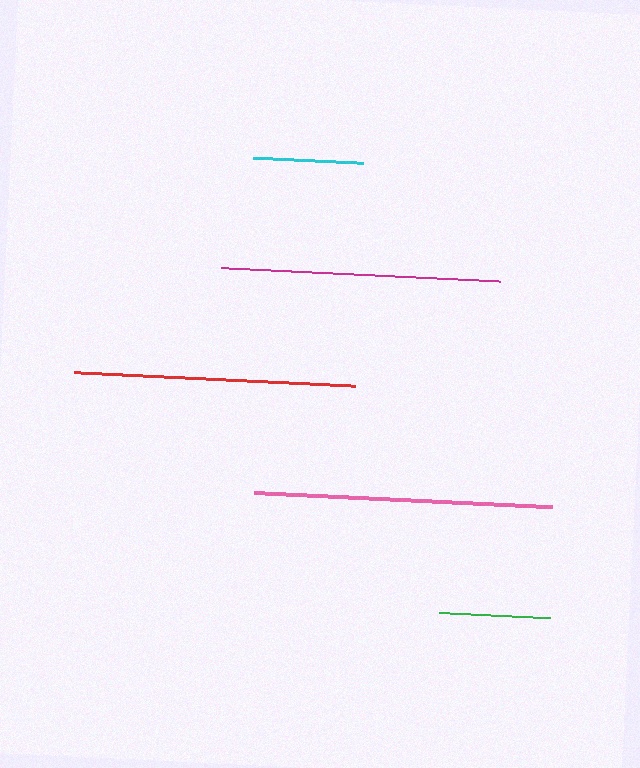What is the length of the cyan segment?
The cyan segment is approximately 110 pixels long.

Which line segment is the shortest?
The cyan line is the shortest at approximately 110 pixels.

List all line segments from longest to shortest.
From longest to shortest: pink, red, magenta, green, cyan.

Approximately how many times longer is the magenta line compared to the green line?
The magenta line is approximately 2.5 times the length of the green line.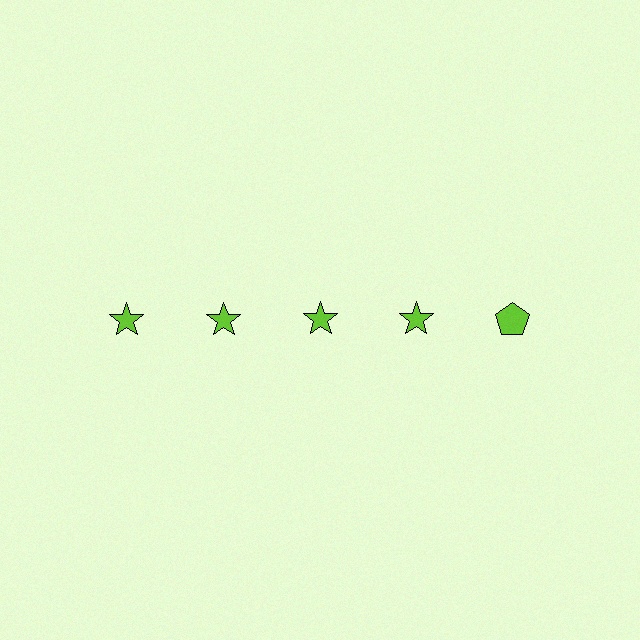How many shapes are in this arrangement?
There are 5 shapes arranged in a grid pattern.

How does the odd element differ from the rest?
It has a different shape: pentagon instead of star.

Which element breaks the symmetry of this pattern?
The lime pentagon in the top row, rightmost column breaks the symmetry. All other shapes are lime stars.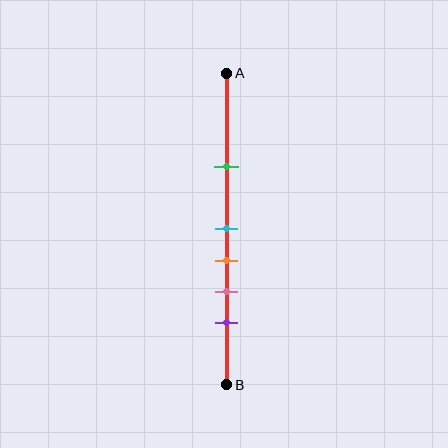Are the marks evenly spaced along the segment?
No, the marks are not evenly spaced.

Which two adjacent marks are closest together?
The cyan and orange marks are the closest adjacent pair.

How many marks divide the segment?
There are 5 marks dividing the segment.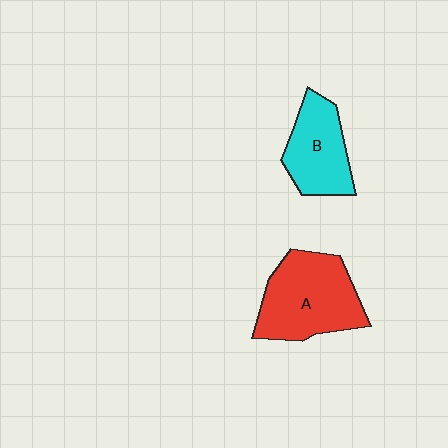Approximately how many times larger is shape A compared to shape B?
Approximately 1.4 times.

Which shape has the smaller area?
Shape B (cyan).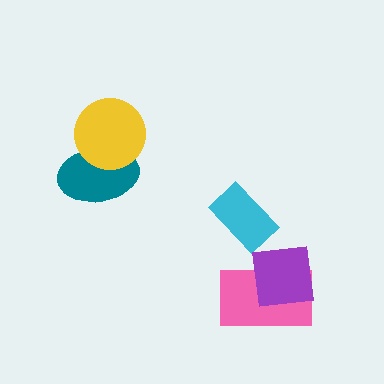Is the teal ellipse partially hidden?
Yes, it is partially covered by another shape.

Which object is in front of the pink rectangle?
The purple square is in front of the pink rectangle.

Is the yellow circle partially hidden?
No, no other shape covers it.